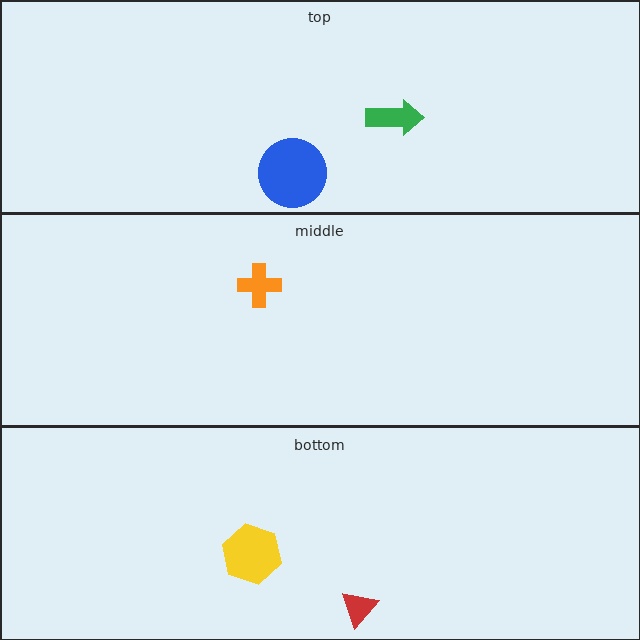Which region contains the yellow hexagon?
The bottom region.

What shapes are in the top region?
The green arrow, the blue circle.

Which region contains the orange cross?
The middle region.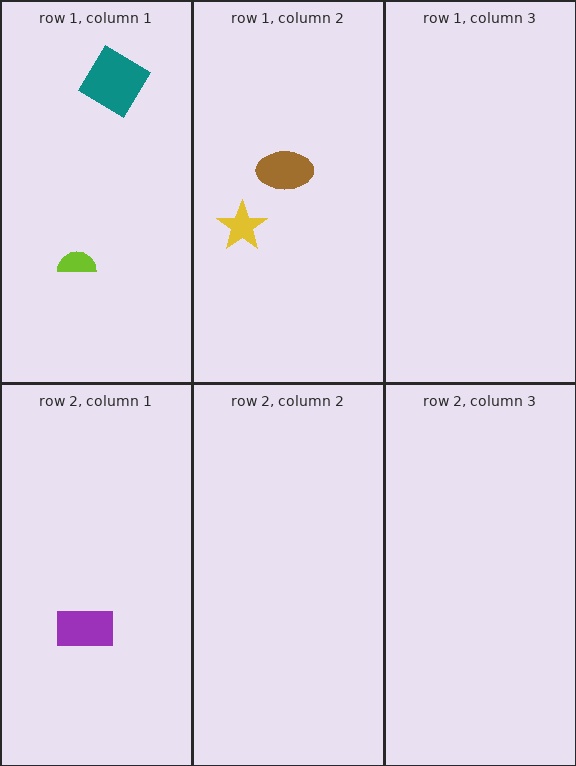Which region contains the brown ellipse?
The row 1, column 2 region.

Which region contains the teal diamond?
The row 1, column 1 region.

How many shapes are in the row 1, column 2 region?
2.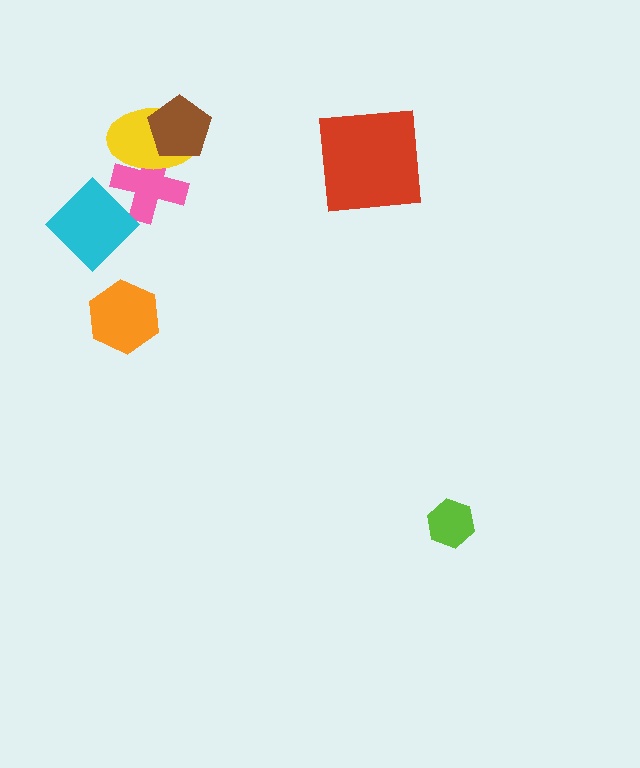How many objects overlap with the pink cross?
3 objects overlap with the pink cross.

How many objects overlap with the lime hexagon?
0 objects overlap with the lime hexagon.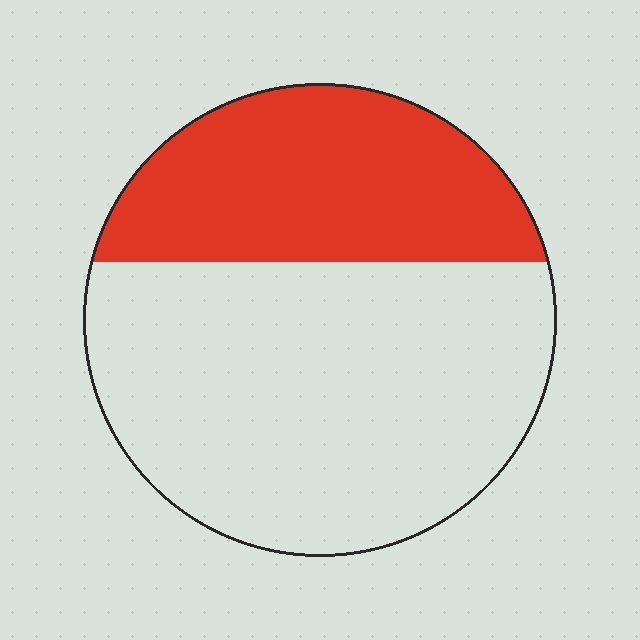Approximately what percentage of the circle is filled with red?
Approximately 35%.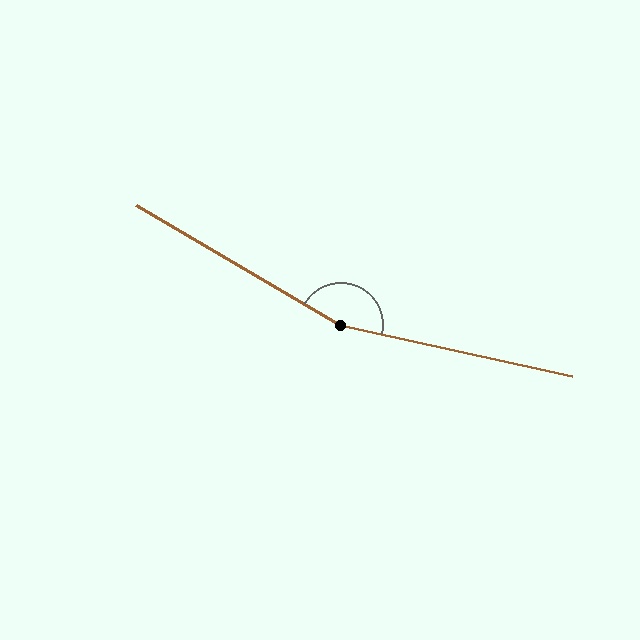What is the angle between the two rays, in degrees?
Approximately 162 degrees.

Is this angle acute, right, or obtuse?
It is obtuse.